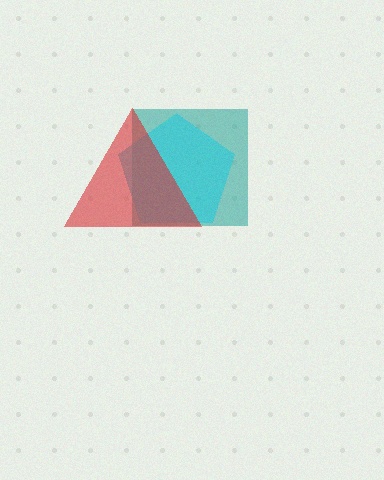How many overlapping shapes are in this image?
There are 3 overlapping shapes in the image.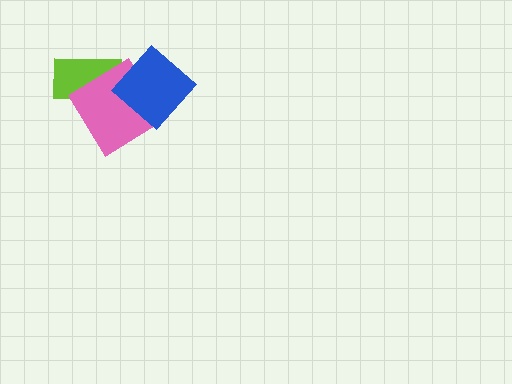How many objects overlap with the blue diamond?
2 objects overlap with the blue diamond.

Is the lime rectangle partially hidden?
Yes, it is partially covered by another shape.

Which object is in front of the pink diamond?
The blue diamond is in front of the pink diamond.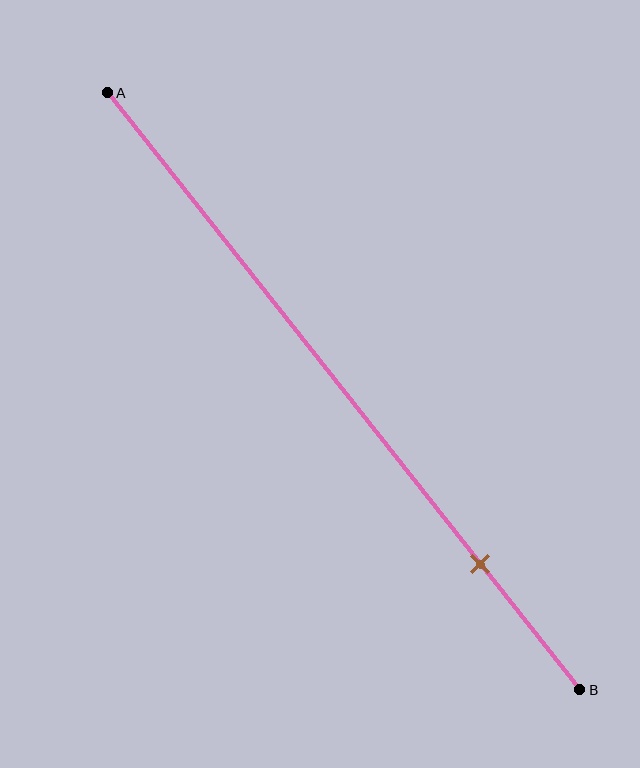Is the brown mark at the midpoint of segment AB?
No, the mark is at about 80% from A, not at the 50% midpoint.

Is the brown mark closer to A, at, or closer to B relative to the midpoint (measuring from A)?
The brown mark is closer to point B than the midpoint of segment AB.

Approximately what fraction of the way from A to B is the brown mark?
The brown mark is approximately 80% of the way from A to B.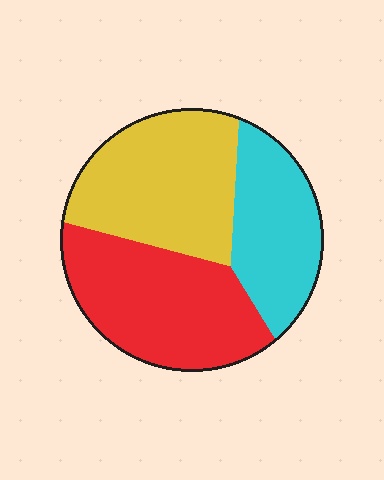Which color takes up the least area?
Cyan, at roughly 25%.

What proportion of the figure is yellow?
Yellow takes up about three eighths (3/8) of the figure.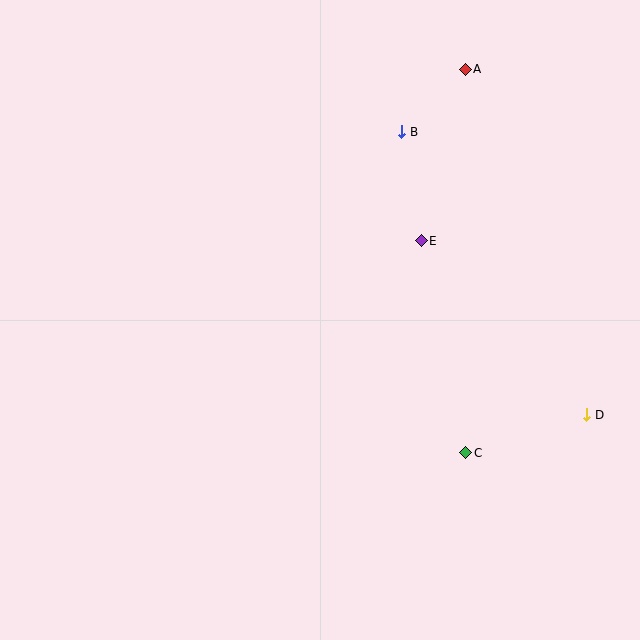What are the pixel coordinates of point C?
Point C is at (466, 453).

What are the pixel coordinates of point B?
Point B is at (402, 132).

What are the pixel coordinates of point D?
Point D is at (587, 415).